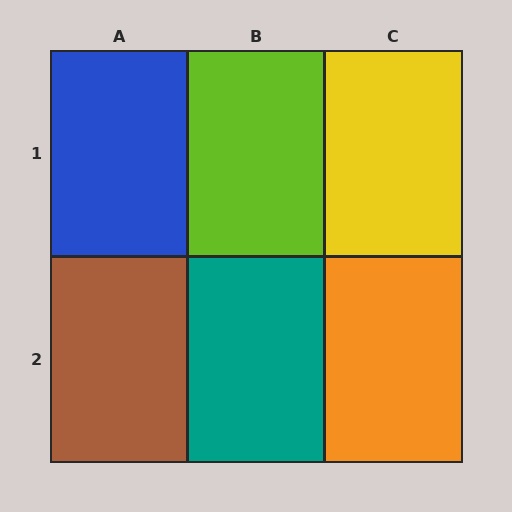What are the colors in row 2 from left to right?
Brown, teal, orange.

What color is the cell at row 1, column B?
Lime.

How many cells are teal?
1 cell is teal.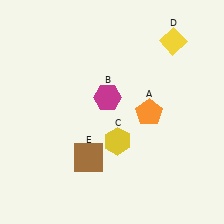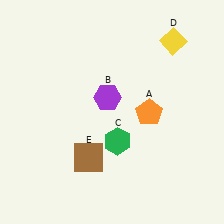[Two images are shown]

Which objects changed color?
B changed from magenta to purple. C changed from yellow to green.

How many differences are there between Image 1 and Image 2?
There are 2 differences between the two images.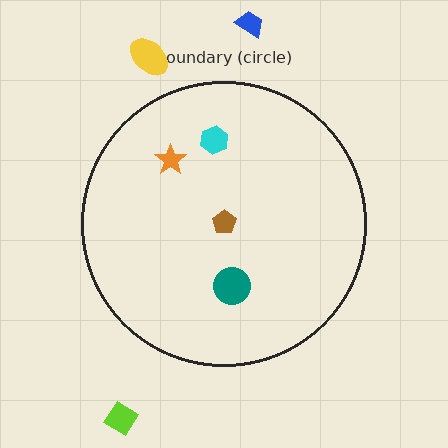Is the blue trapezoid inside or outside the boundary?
Outside.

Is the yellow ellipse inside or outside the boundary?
Outside.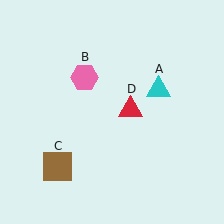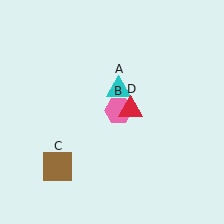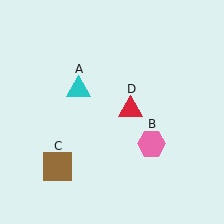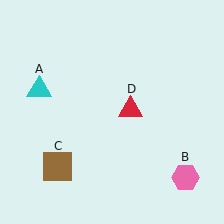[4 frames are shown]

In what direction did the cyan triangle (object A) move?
The cyan triangle (object A) moved left.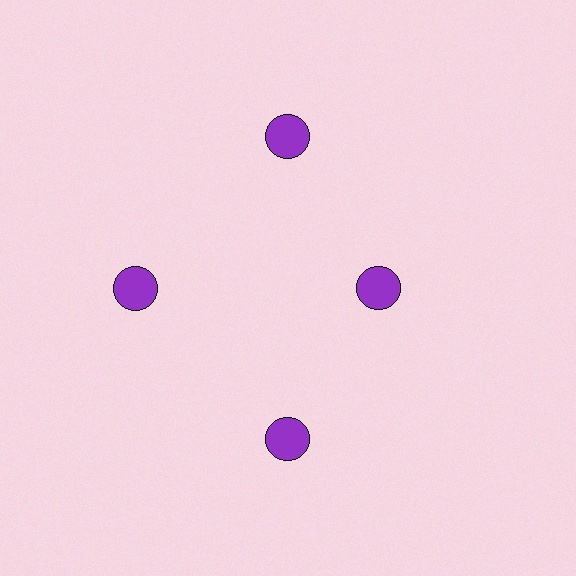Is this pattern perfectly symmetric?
No. The 4 purple circles are arranged in a ring, but one element near the 3 o'clock position is pulled inward toward the center, breaking the 4-fold rotational symmetry.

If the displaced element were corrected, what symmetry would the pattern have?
It would have 4-fold rotational symmetry — the pattern would map onto itself every 90 degrees.